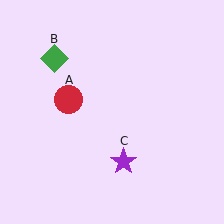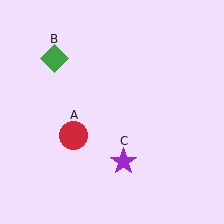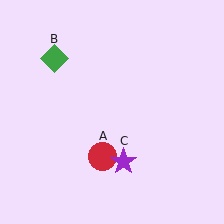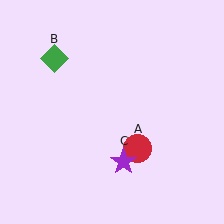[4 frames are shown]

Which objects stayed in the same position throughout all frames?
Green diamond (object B) and purple star (object C) remained stationary.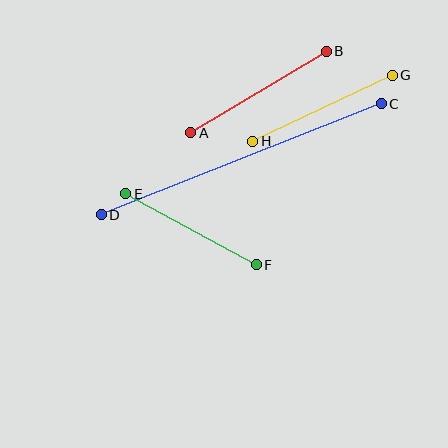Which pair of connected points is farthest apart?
Points C and D are farthest apart.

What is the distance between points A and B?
The distance is approximately 158 pixels.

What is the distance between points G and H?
The distance is approximately 154 pixels.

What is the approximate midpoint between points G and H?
The midpoint is at approximately (323, 108) pixels.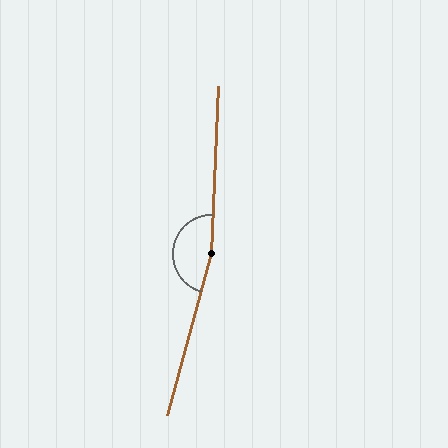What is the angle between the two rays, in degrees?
Approximately 167 degrees.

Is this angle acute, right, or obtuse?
It is obtuse.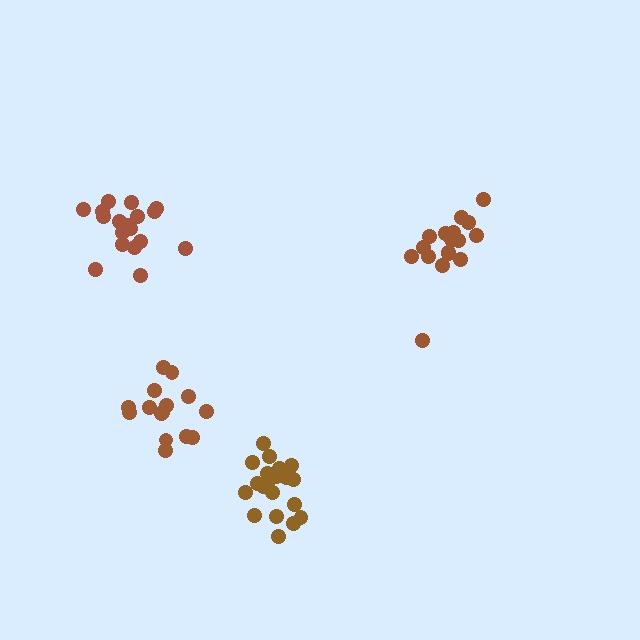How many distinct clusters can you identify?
There are 4 distinct clusters.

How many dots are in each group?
Group 1: 17 dots, Group 2: 15 dots, Group 3: 20 dots, Group 4: 18 dots (70 total).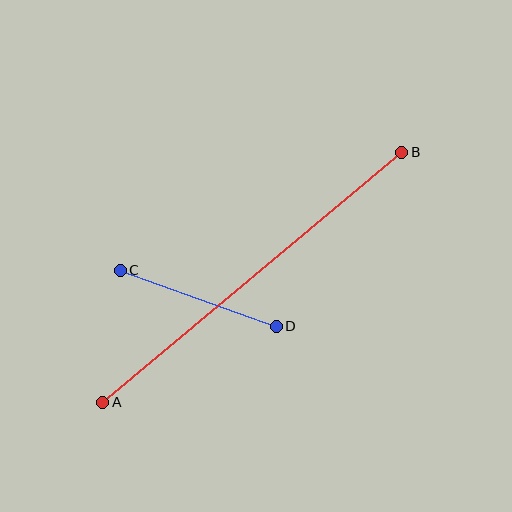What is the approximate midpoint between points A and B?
The midpoint is at approximately (252, 277) pixels.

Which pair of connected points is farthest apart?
Points A and B are farthest apart.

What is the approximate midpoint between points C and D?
The midpoint is at approximately (198, 298) pixels.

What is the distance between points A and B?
The distance is approximately 390 pixels.